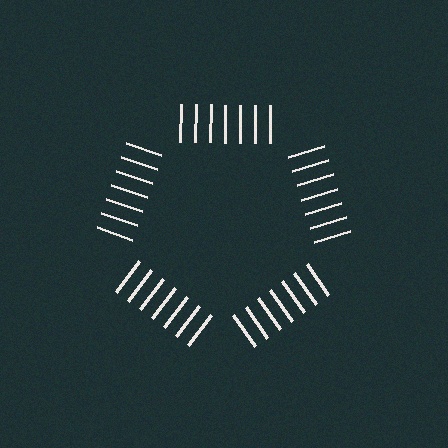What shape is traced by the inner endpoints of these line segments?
An illusory pentagon — the line segments terminate on its edges but no continuous stroke is drawn.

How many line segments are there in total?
35 — 7 along each of the 5 edges.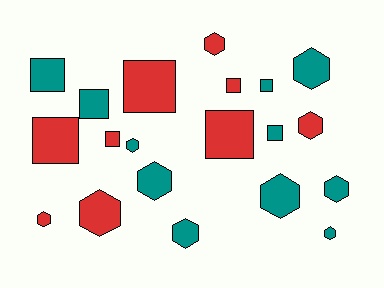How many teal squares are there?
There are 4 teal squares.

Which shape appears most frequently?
Hexagon, with 11 objects.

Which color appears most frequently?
Teal, with 11 objects.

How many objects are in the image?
There are 20 objects.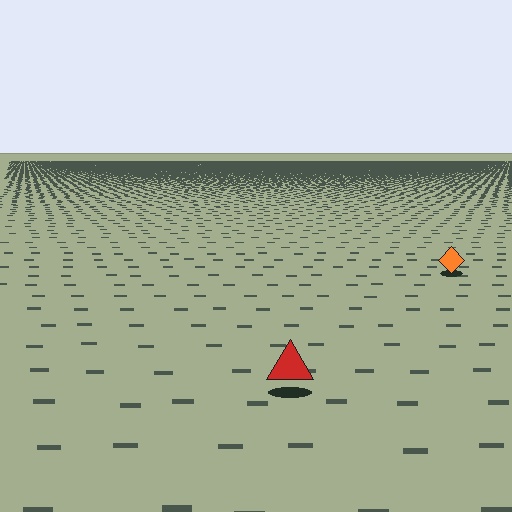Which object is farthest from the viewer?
The orange diamond is farthest from the viewer. It appears smaller and the ground texture around it is denser.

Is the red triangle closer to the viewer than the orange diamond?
Yes. The red triangle is closer — you can tell from the texture gradient: the ground texture is coarser near it.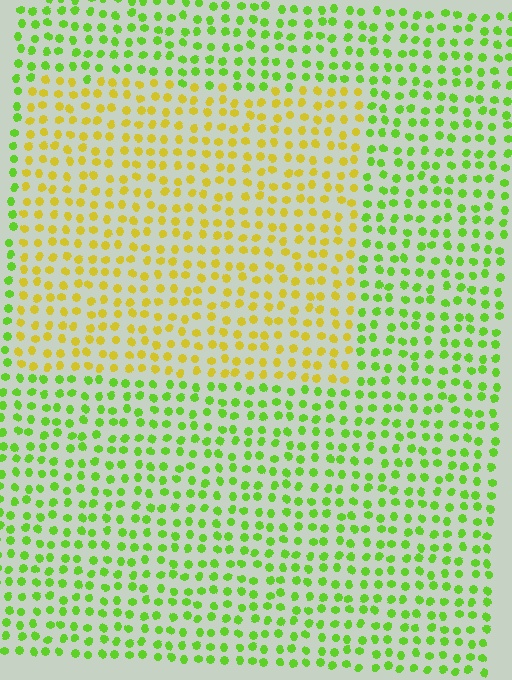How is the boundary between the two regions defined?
The boundary is defined purely by a slight shift in hue (about 46 degrees). Spacing, size, and orientation are identical on both sides.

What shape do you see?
I see a rectangle.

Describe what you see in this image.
The image is filled with small lime elements in a uniform arrangement. A rectangle-shaped region is visible where the elements are tinted to a slightly different hue, forming a subtle color boundary.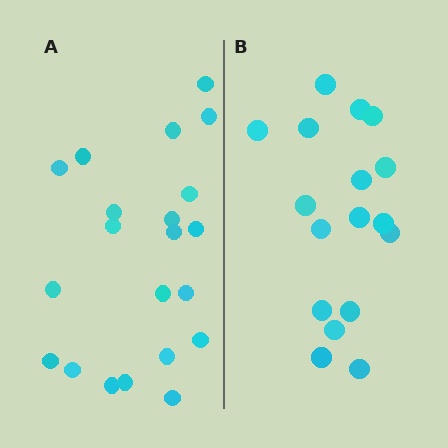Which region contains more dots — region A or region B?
Region A (the left region) has more dots.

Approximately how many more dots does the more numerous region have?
Region A has about 4 more dots than region B.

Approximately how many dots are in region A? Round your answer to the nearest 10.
About 20 dots. (The exact count is 21, which rounds to 20.)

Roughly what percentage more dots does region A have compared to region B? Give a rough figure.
About 25% more.